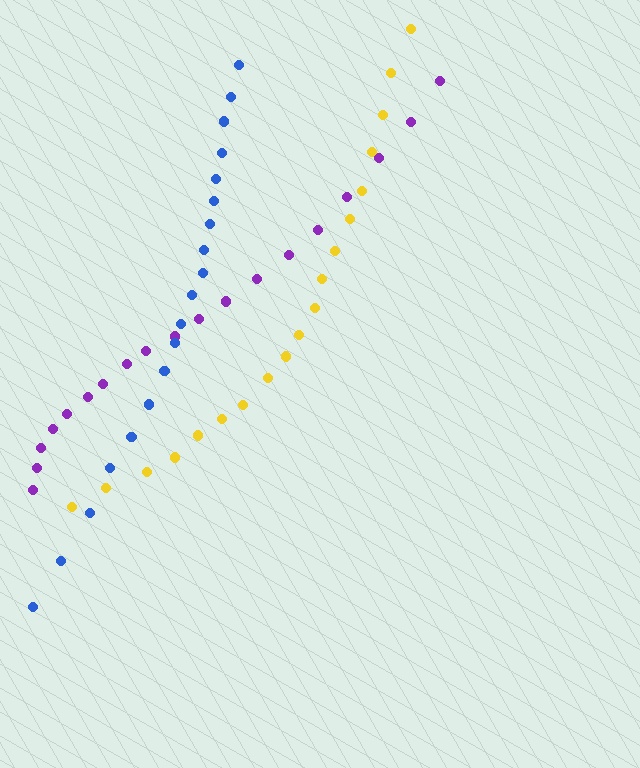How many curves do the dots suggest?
There are 3 distinct paths.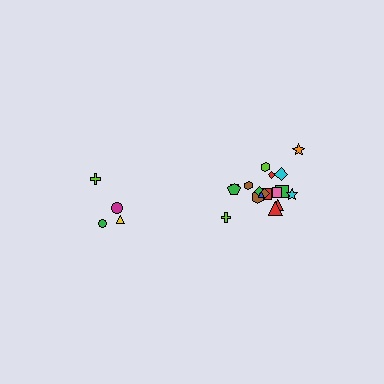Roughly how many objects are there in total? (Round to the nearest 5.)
Roughly 20 objects in total.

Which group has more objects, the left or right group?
The right group.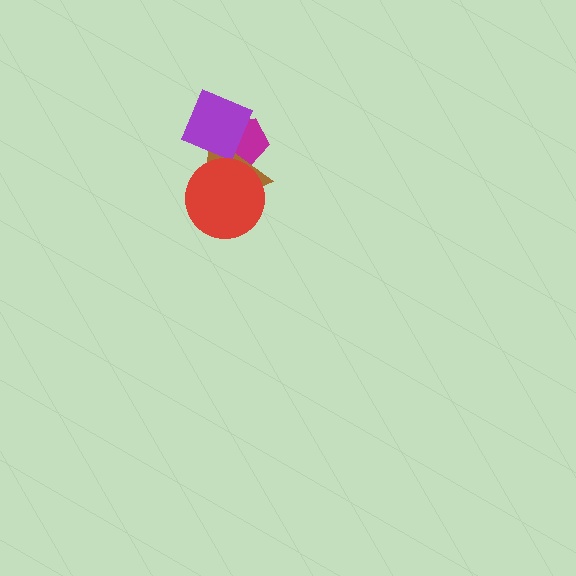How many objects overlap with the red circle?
1 object overlaps with the red circle.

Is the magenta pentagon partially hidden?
Yes, it is partially covered by another shape.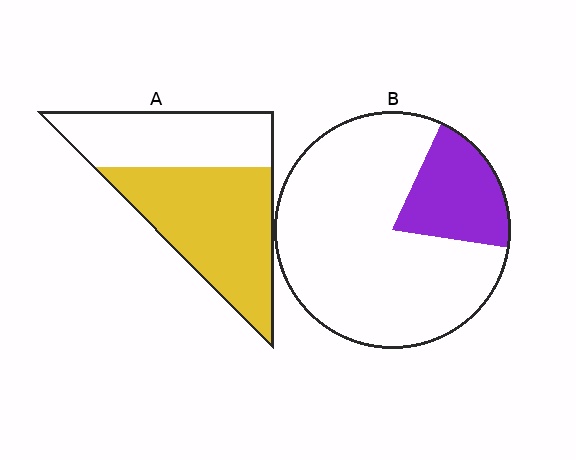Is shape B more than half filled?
No.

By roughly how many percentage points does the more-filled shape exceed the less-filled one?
By roughly 40 percentage points (A over B).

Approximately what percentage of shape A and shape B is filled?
A is approximately 60% and B is approximately 20%.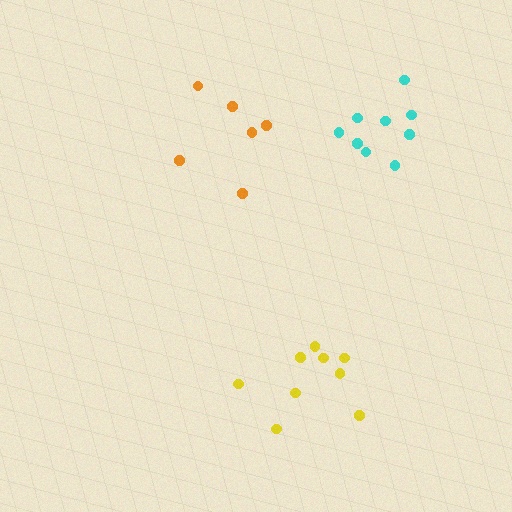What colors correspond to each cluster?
The clusters are colored: orange, yellow, cyan.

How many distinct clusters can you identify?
There are 3 distinct clusters.